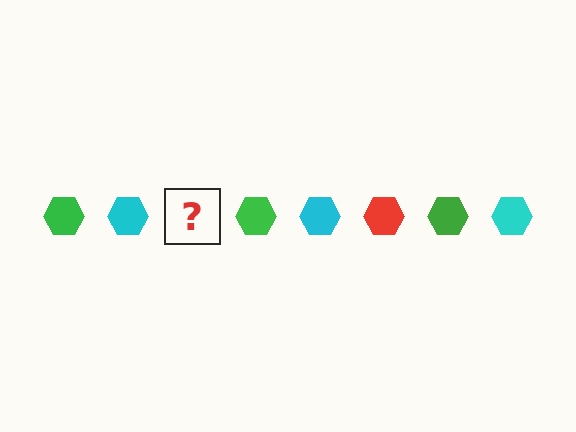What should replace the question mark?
The question mark should be replaced with a red hexagon.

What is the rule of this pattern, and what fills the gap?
The rule is that the pattern cycles through green, cyan, red hexagons. The gap should be filled with a red hexagon.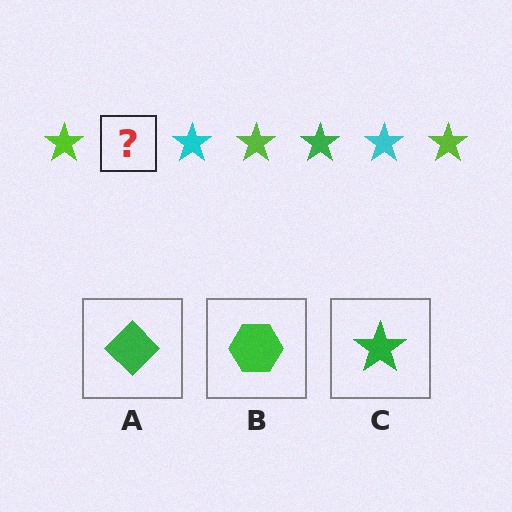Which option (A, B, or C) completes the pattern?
C.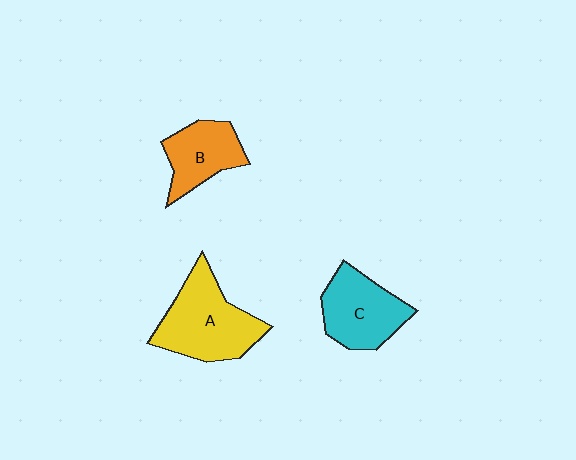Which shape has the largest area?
Shape A (yellow).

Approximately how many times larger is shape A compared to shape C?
Approximately 1.3 times.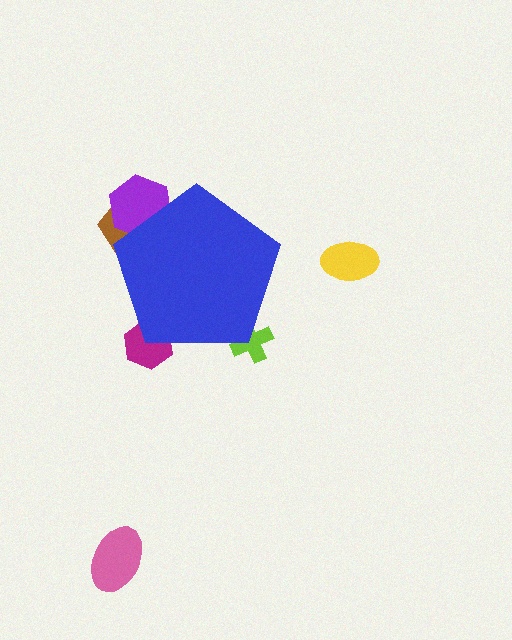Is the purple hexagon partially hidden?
Yes, the purple hexagon is partially hidden behind the blue pentagon.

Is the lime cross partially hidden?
Yes, the lime cross is partially hidden behind the blue pentagon.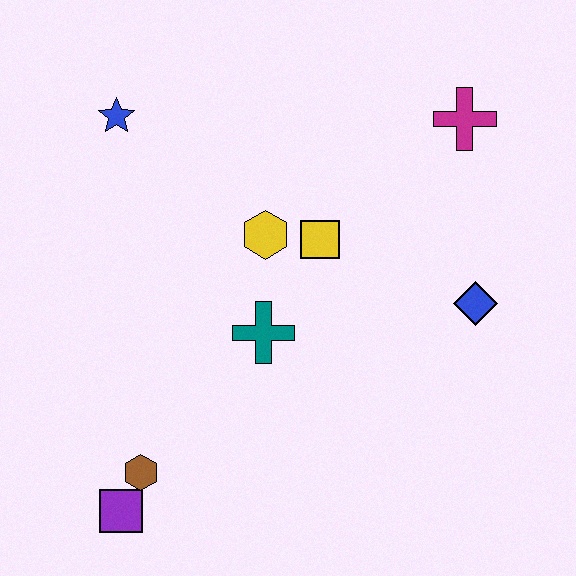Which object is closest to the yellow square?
The yellow hexagon is closest to the yellow square.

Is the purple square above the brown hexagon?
No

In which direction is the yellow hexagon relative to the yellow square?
The yellow hexagon is to the left of the yellow square.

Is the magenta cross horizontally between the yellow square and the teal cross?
No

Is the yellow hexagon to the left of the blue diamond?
Yes